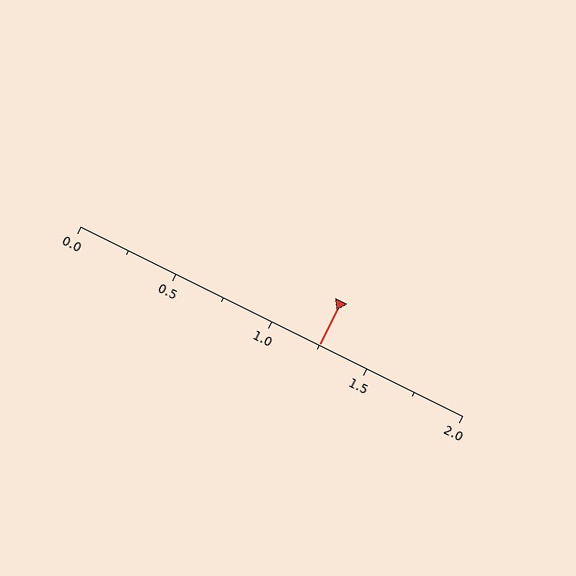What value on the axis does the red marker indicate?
The marker indicates approximately 1.25.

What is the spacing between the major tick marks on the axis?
The major ticks are spaced 0.5 apart.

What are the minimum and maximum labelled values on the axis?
The axis runs from 0.0 to 2.0.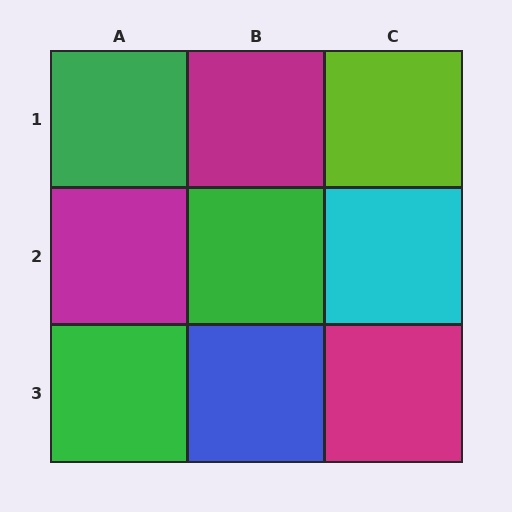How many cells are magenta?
3 cells are magenta.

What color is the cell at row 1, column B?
Magenta.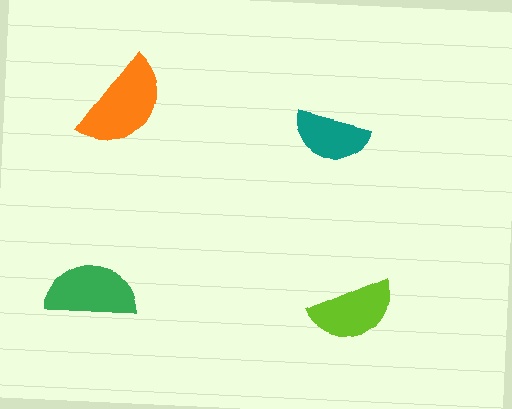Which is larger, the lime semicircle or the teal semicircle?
The lime one.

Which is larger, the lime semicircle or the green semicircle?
The green one.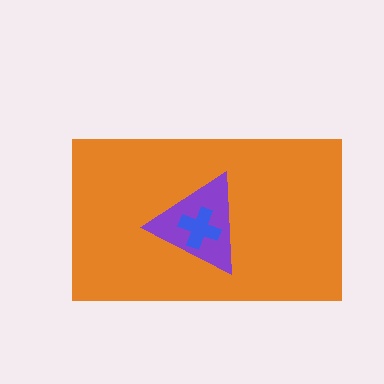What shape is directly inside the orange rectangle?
The purple triangle.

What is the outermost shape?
The orange rectangle.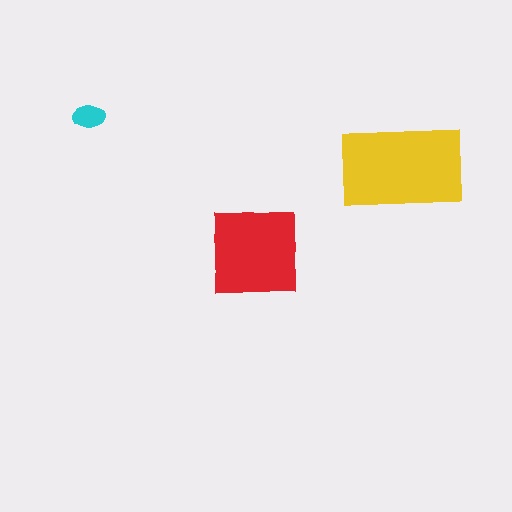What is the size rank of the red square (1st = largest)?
2nd.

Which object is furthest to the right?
The yellow rectangle is rightmost.